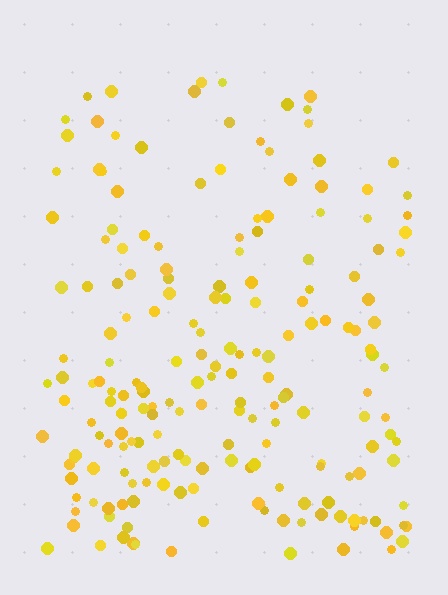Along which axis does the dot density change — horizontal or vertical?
Vertical.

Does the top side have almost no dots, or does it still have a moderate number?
Still a moderate number, just noticeably fewer than the bottom.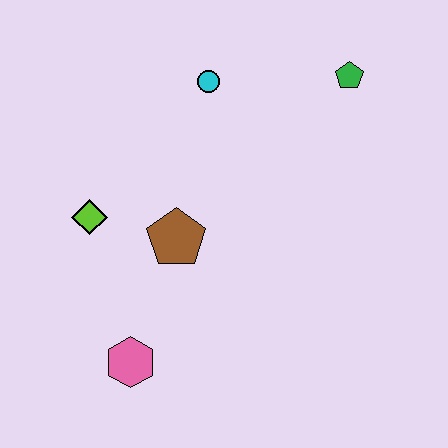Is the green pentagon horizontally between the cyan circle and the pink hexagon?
No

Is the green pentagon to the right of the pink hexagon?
Yes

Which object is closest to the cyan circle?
The green pentagon is closest to the cyan circle.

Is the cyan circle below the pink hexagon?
No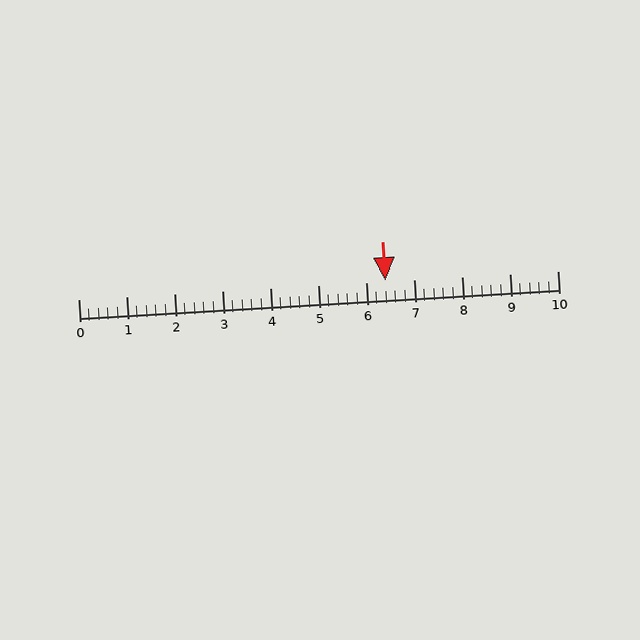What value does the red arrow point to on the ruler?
The red arrow points to approximately 6.4.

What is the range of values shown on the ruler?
The ruler shows values from 0 to 10.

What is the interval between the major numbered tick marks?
The major tick marks are spaced 1 units apart.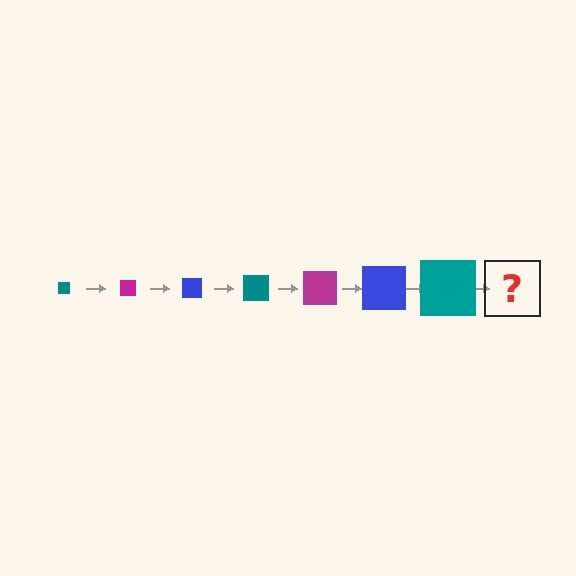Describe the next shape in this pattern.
It should be a magenta square, larger than the previous one.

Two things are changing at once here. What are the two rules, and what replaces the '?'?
The two rules are that the square grows larger each step and the color cycles through teal, magenta, and blue. The '?' should be a magenta square, larger than the previous one.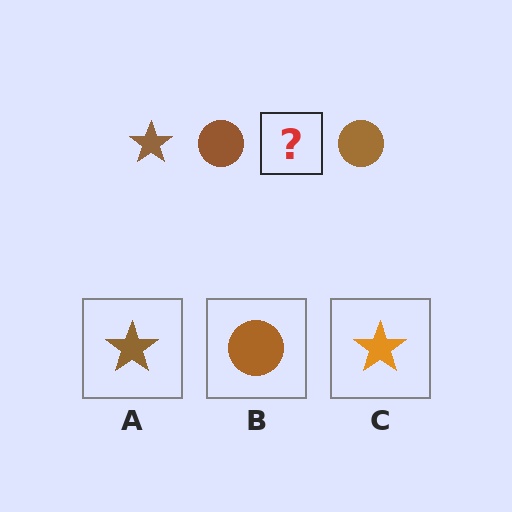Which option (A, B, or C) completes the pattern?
A.